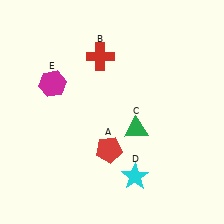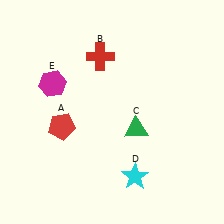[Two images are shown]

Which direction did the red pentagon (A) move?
The red pentagon (A) moved left.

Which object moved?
The red pentagon (A) moved left.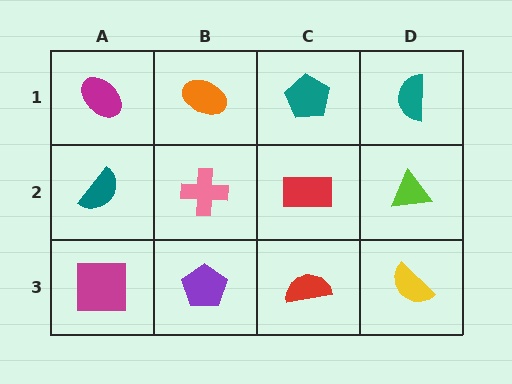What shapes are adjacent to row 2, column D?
A teal semicircle (row 1, column D), a yellow semicircle (row 3, column D), a red rectangle (row 2, column C).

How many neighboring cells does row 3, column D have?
2.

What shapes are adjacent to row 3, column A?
A teal semicircle (row 2, column A), a purple pentagon (row 3, column B).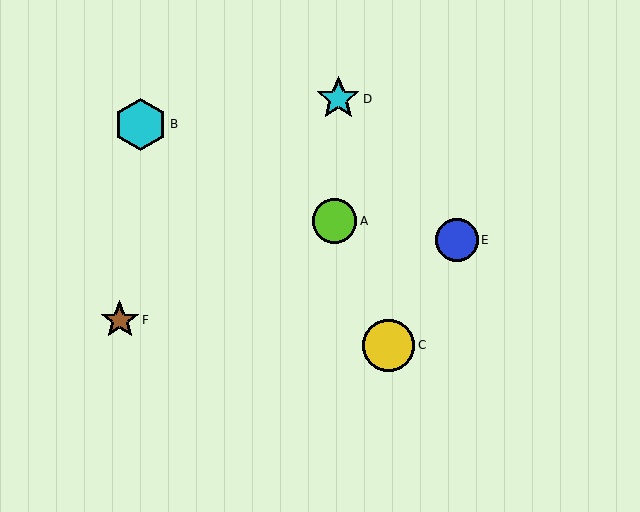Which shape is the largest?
The cyan hexagon (labeled B) is the largest.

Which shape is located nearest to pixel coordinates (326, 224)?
The lime circle (labeled A) at (334, 221) is nearest to that location.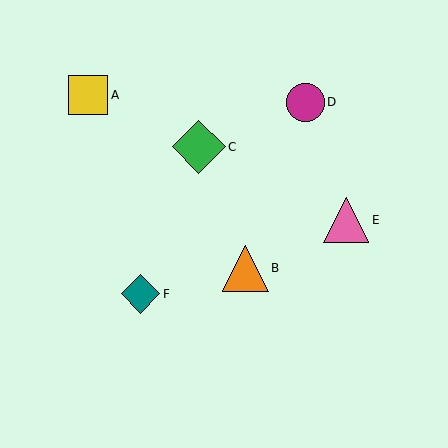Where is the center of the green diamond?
The center of the green diamond is at (199, 147).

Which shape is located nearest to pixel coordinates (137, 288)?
The teal diamond (labeled F) at (141, 294) is nearest to that location.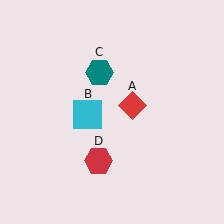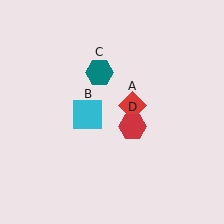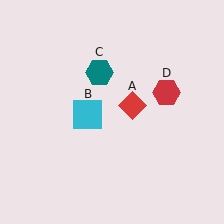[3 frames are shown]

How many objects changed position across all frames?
1 object changed position: red hexagon (object D).